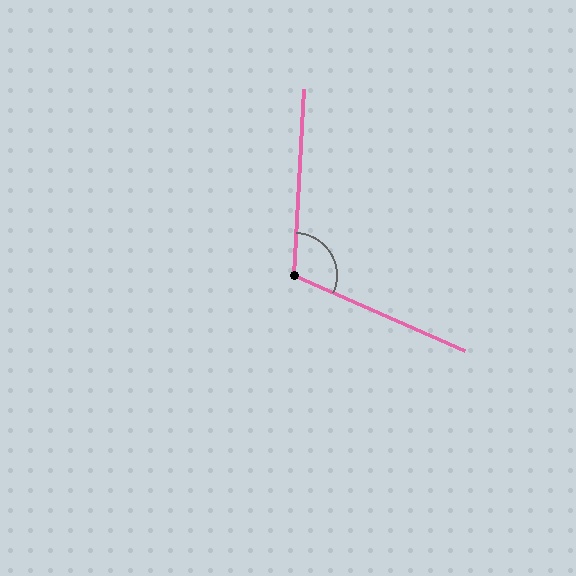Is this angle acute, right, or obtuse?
It is obtuse.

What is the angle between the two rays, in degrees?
Approximately 111 degrees.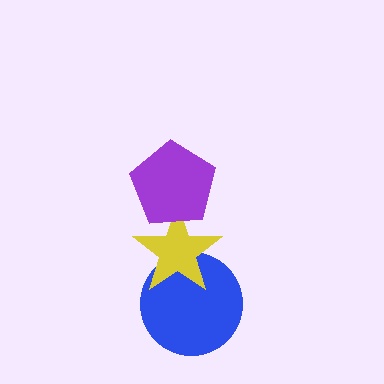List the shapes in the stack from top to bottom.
From top to bottom: the purple pentagon, the yellow star, the blue circle.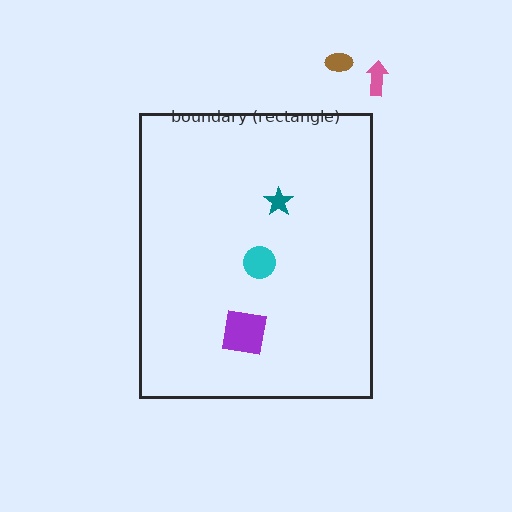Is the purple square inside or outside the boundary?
Inside.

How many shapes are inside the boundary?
3 inside, 2 outside.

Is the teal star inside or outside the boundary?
Inside.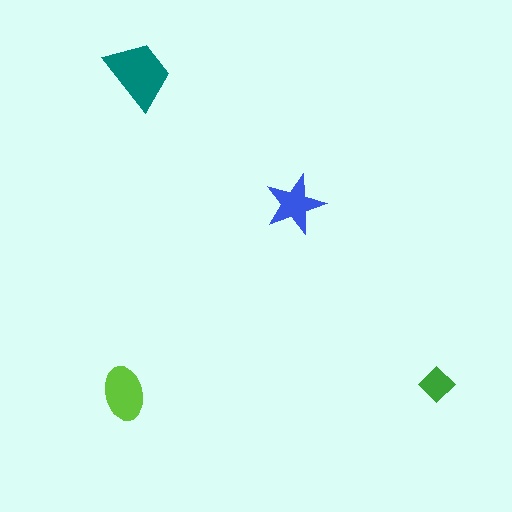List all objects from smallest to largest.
The green diamond, the blue star, the lime ellipse, the teal trapezoid.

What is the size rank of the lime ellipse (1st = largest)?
2nd.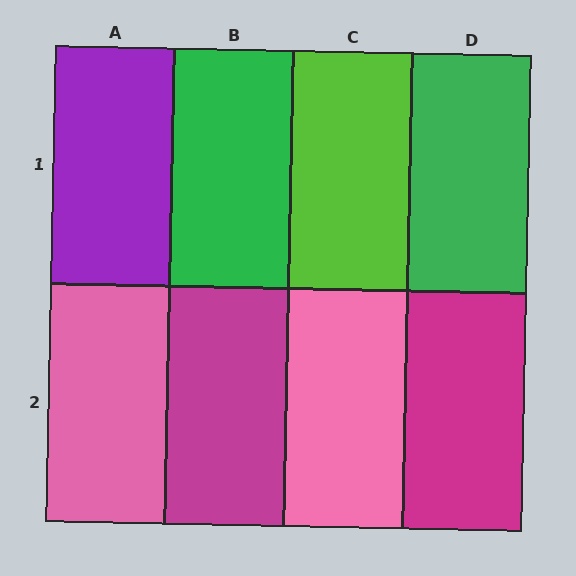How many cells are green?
2 cells are green.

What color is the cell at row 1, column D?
Green.